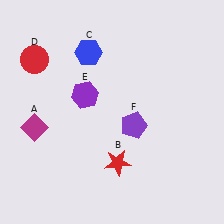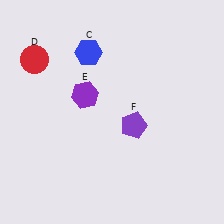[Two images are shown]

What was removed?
The magenta diamond (A), the red star (B) were removed in Image 2.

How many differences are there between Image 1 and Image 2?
There are 2 differences between the two images.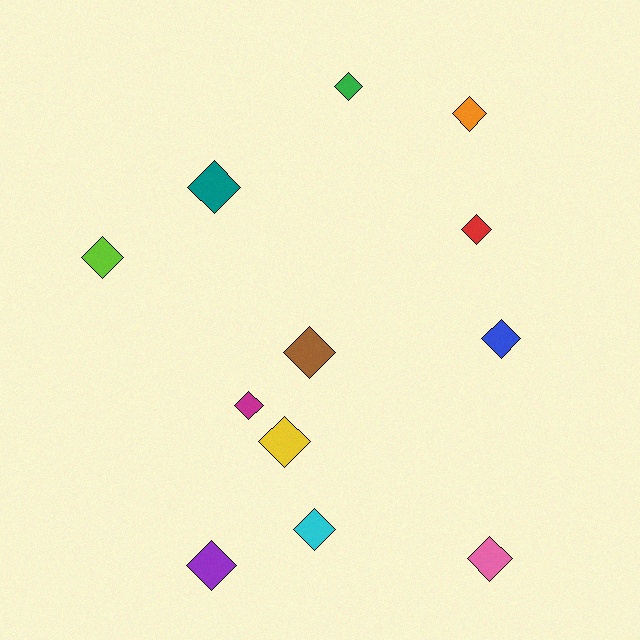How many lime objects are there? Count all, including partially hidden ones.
There is 1 lime object.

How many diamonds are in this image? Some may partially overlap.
There are 12 diamonds.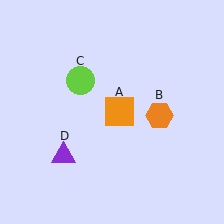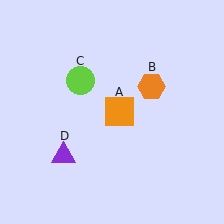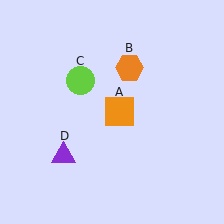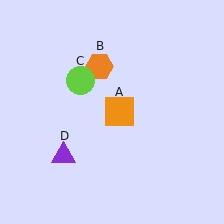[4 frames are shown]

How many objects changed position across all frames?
1 object changed position: orange hexagon (object B).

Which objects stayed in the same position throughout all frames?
Orange square (object A) and lime circle (object C) and purple triangle (object D) remained stationary.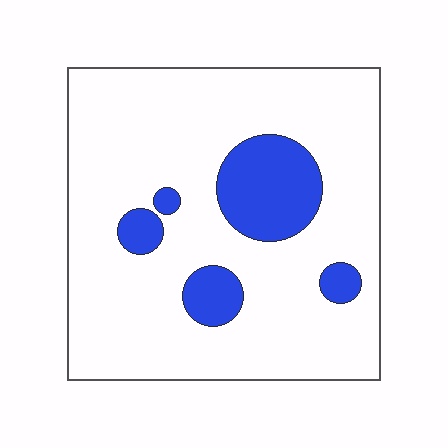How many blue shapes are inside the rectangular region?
5.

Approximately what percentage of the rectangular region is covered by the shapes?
Approximately 15%.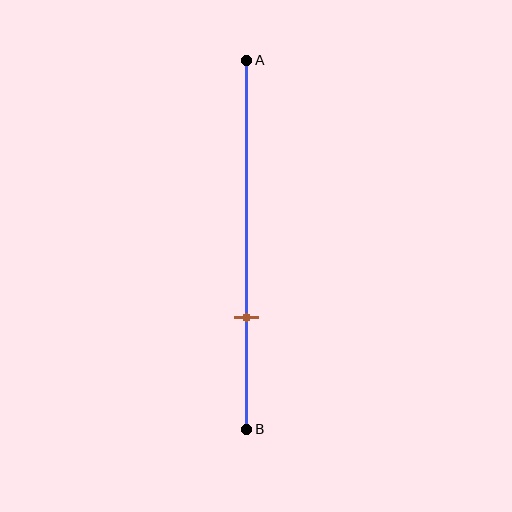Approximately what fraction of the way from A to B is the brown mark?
The brown mark is approximately 70% of the way from A to B.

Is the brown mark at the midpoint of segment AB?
No, the mark is at about 70% from A, not at the 50% midpoint.